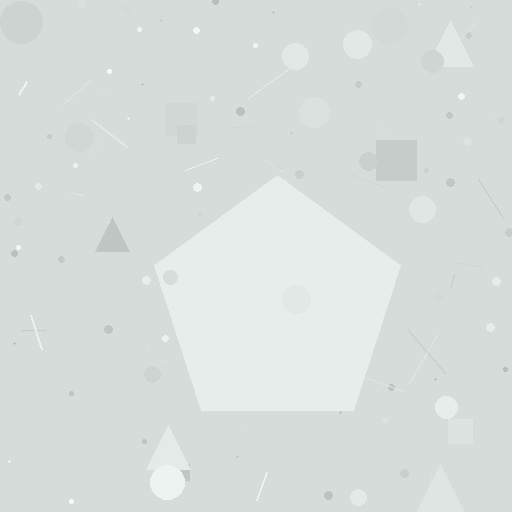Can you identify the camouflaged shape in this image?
The camouflaged shape is a pentagon.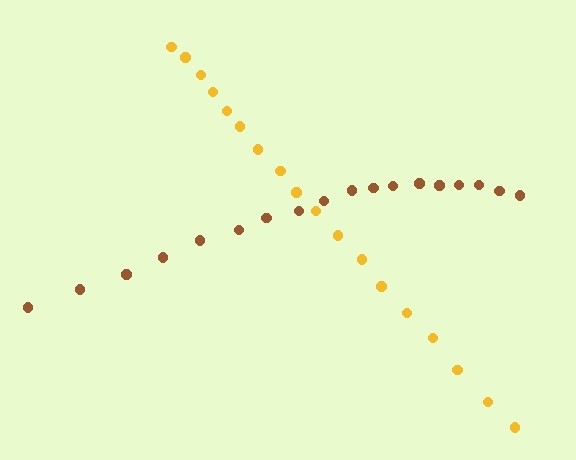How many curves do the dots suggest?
There are 2 distinct paths.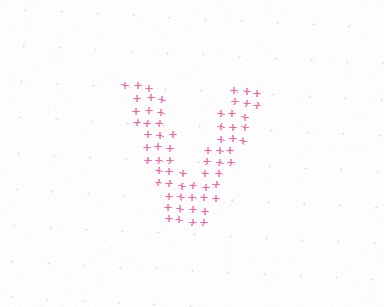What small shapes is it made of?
It is made of small plus signs.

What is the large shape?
The large shape is the letter V.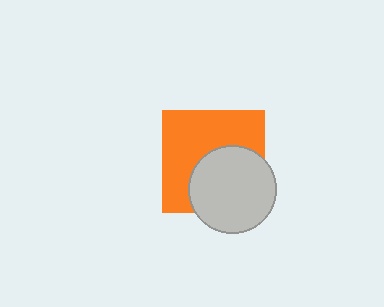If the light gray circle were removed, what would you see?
You would see the complete orange square.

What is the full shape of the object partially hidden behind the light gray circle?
The partially hidden object is an orange square.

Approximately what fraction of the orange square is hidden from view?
Roughly 43% of the orange square is hidden behind the light gray circle.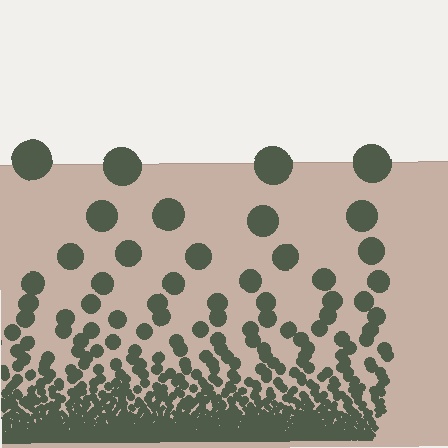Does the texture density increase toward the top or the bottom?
Density increases toward the bottom.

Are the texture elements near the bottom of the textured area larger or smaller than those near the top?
Smaller. The gradient is inverted — elements near the bottom are smaller and denser.